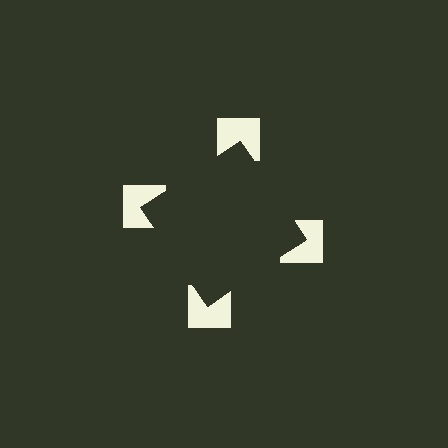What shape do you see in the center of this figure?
An illusory square — its edges are inferred from the aligned wedge cuts in the notched squares, not physically drawn.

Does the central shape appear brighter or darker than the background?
It typically appears slightly darker than the background, even though no actual brightness change is drawn.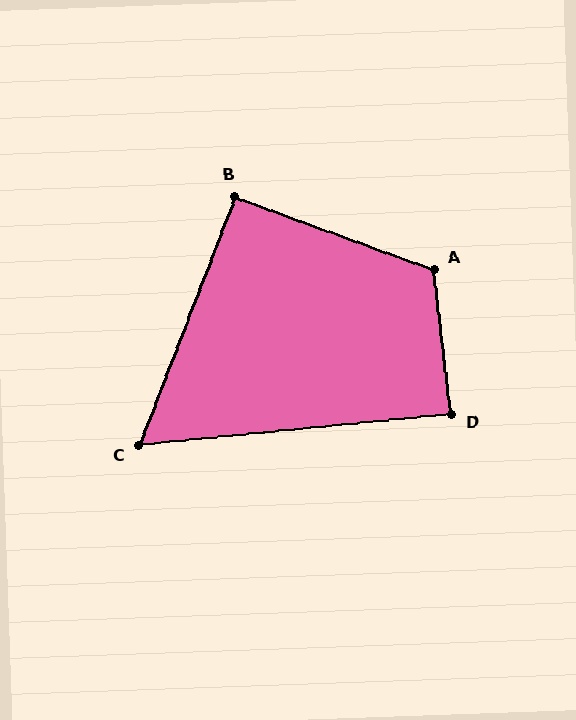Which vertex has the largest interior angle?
A, at approximately 117 degrees.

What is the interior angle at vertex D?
Approximately 89 degrees (approximately right).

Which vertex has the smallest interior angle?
C, at approximately 63 degrees.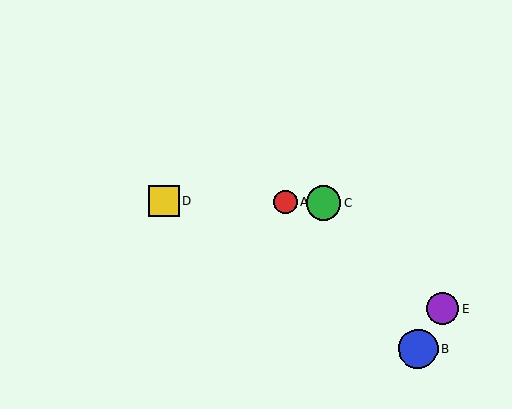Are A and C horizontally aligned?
Yes, both are at y≈202.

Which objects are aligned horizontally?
Objects A, C, D are aligned horizontally.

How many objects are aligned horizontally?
3 objects (A, C, D) are aligned horizontally.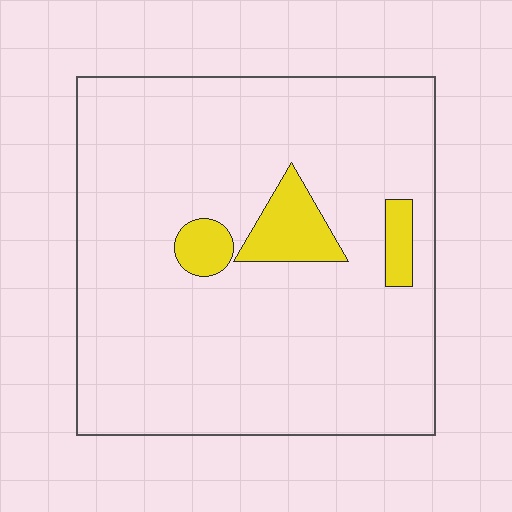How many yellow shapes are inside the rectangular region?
3.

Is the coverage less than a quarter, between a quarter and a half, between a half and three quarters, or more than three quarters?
Less than a quarter.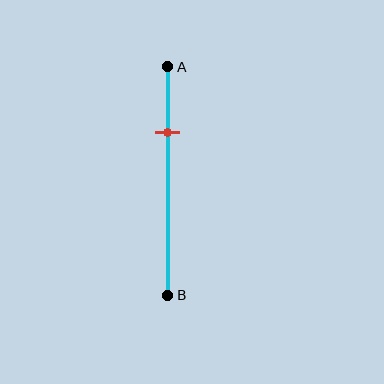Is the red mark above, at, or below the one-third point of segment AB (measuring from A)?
The red mark is above the one-third point of segment AB.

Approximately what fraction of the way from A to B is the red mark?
The red mark is approximately 30% of the way from A to B.